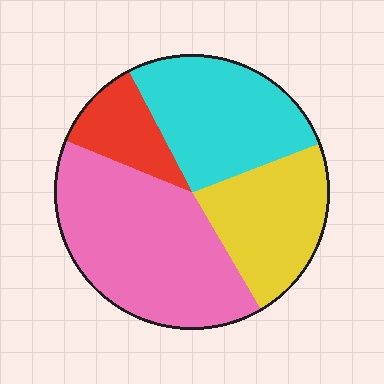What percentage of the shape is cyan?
Cyan covers about 25% of the shape.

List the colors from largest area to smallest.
From largest to smallest: pink, cyan, yellow, red.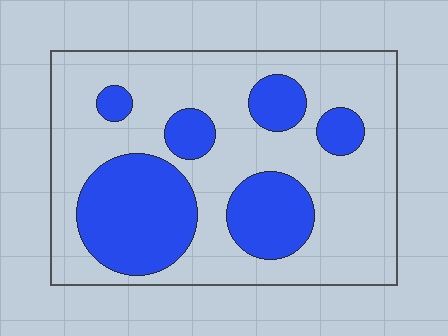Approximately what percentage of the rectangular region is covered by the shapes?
Approximately 30%.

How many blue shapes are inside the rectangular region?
6.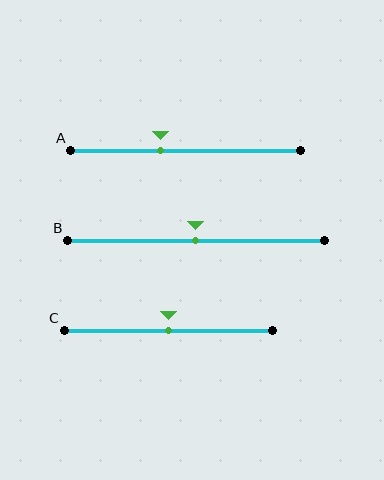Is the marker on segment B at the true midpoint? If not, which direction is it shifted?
Yes, the marker on segment B is at the true midpoint.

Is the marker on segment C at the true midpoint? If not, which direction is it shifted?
Yes, the marker on segment C is at the true midpoint.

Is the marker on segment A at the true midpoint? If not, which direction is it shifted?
No, the marker on segment A is shifted to the left by about 11% of the segment length.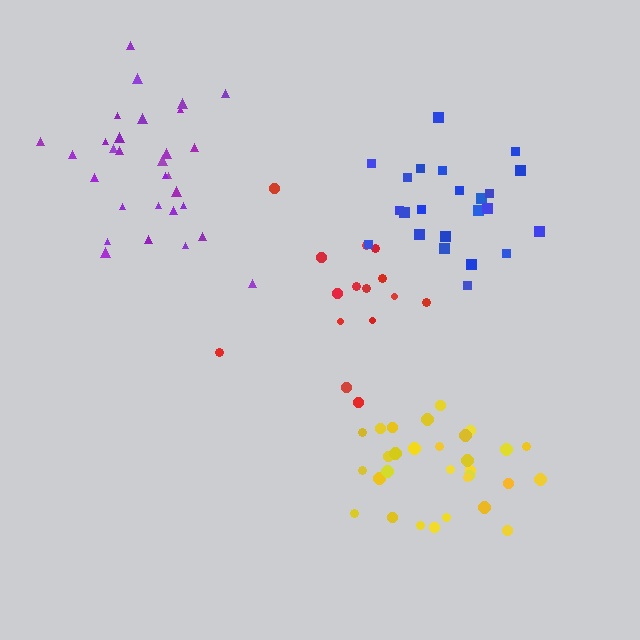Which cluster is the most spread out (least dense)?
Red.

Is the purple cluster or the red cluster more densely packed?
Purple.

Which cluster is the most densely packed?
Yellow.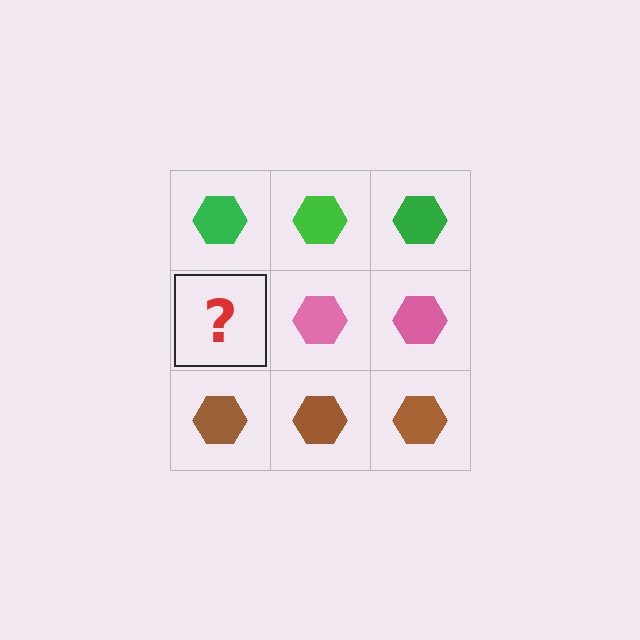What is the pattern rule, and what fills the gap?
The rule is that each row has a consistent color. The gap should be filled with a pink hexagon.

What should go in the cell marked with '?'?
The missing cell should contain a pink hexagon.